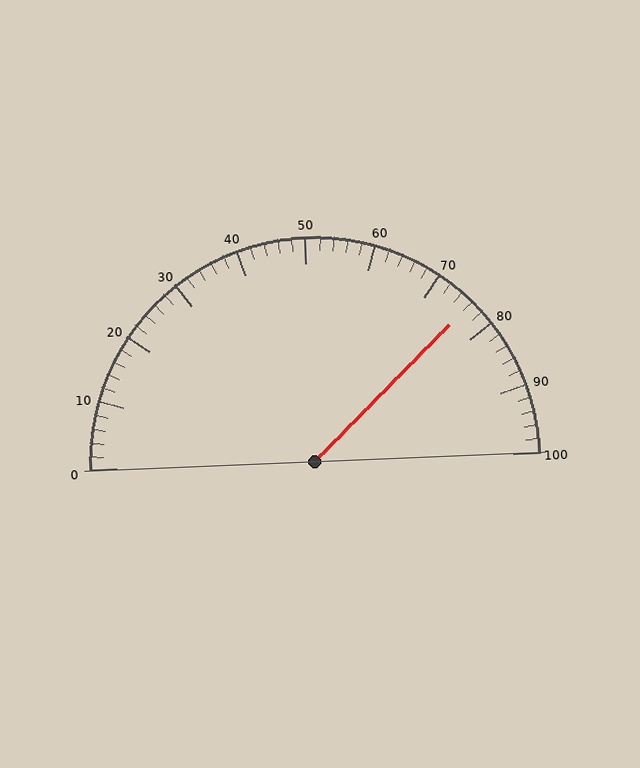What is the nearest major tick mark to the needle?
The nearest major tick mark is 80.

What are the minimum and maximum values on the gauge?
The gauge ranges from 0 to 100.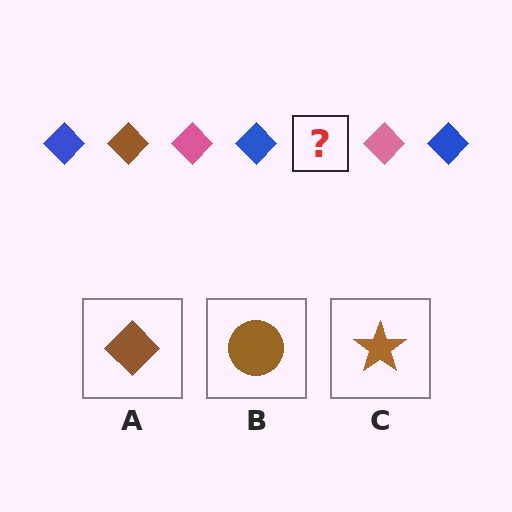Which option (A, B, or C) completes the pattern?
A.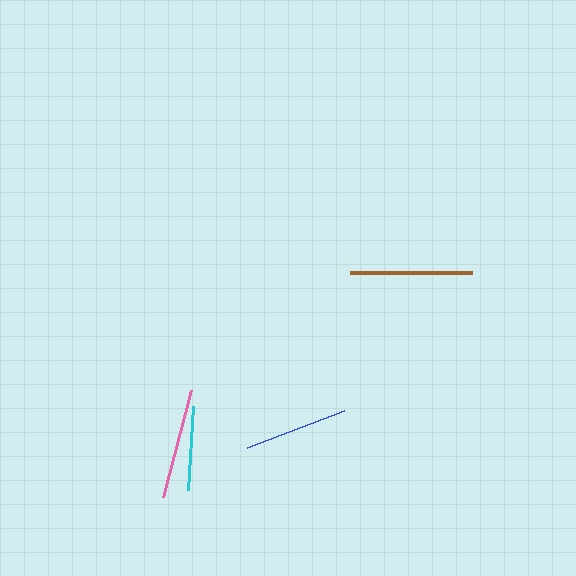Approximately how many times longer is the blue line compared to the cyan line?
The blue line is approximately 1.2 times the length of the cyan line.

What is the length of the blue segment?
The blue segment is approximately 104 pixels long.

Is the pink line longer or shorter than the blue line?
The pink line is longer than the blue line.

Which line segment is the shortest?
The cyan line is the shortest at approximately 84 pixels.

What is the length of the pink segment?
The pink segment is approximately 111 pixels long.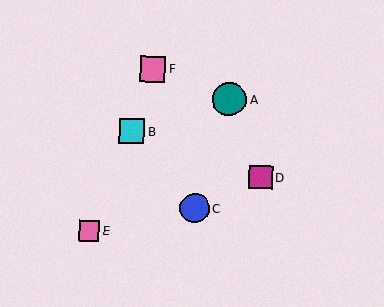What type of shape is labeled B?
Shape B is a cyan square.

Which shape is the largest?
The teal circle (labeled A) is the largest.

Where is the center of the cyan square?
The center of the cyan square is at (132, 131).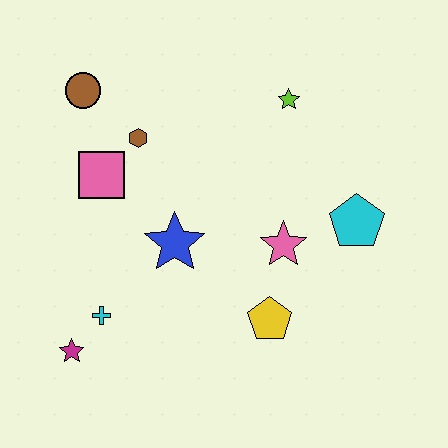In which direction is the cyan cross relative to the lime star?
The cyan cross is below the lime star.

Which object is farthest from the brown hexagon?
The cyan pentagon is farthest from the brown hexagon.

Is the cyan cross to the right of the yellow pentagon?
No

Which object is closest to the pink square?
The brown hexagon is closest to the pink square.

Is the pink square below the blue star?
No